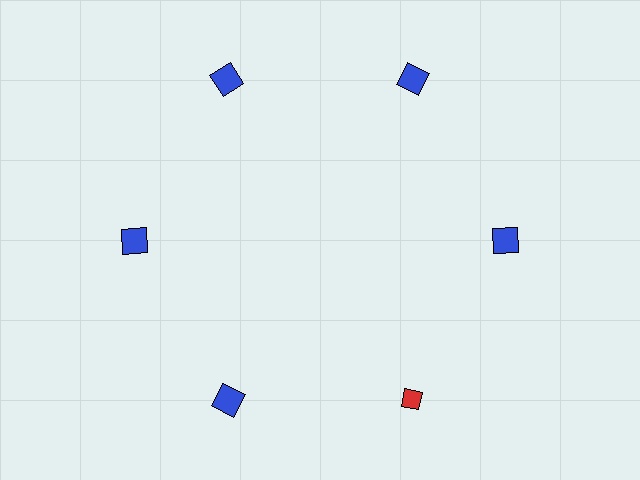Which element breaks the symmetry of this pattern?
The red diamond at roughly the 5 o'clock position breaks the symmetry. All other shapes are blue squares.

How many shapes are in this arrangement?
There are 6 shapes arranged in a ring pattern.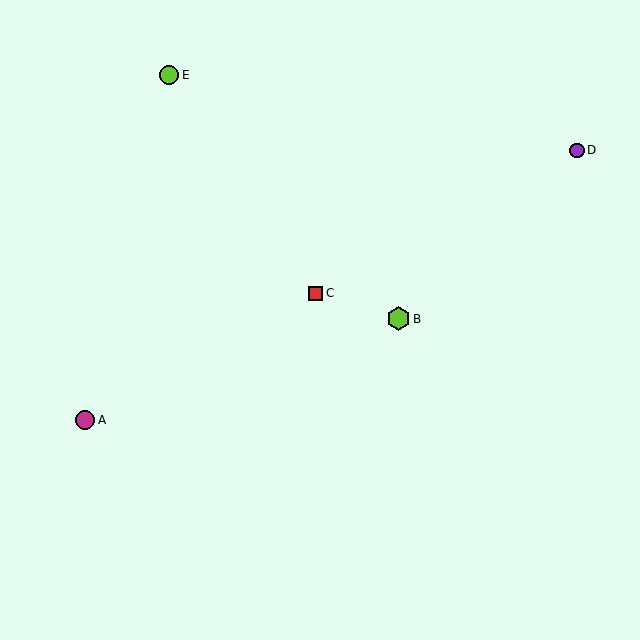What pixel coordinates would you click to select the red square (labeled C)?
Click at (316, 293) to select the red square C.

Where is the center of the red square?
The center of the red square is at (316, 293).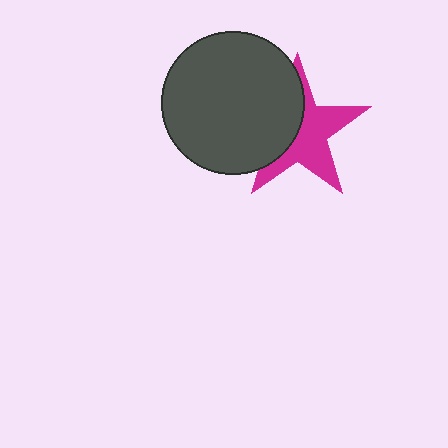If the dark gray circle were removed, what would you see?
You would see the complete magenta star.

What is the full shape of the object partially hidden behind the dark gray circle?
The partially hidden object is a magenta star.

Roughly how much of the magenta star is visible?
About half of it is visible (roughly 56%).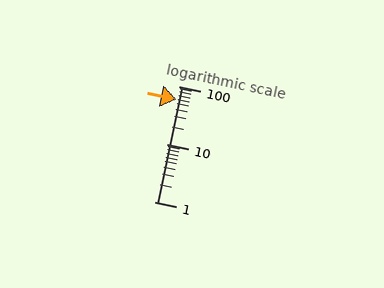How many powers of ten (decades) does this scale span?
The scale spans 2 decades, from 1 to 100.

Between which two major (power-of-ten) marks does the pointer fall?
The pointer is between 10 and 100.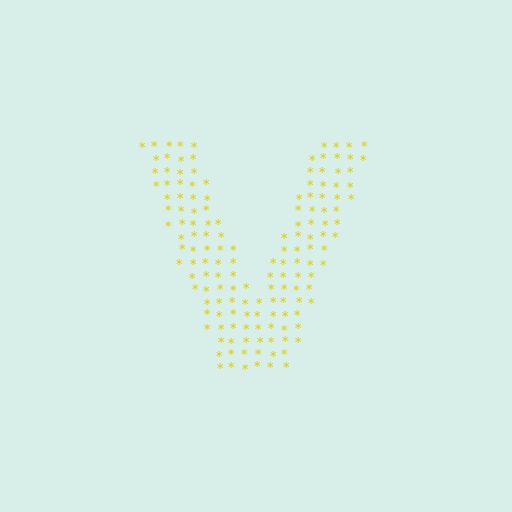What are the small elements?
The small elements are asterisks.